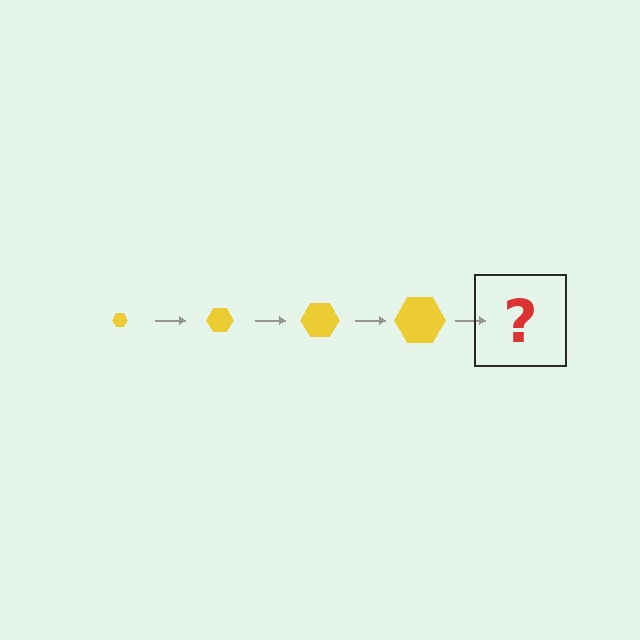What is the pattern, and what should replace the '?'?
The pattern is that the hexagon gets progressively larger each step. The '?' should be a yellow hexagon, larger than the previous one.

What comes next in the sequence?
The next element should be a yellow hexagon, larger than the previous one.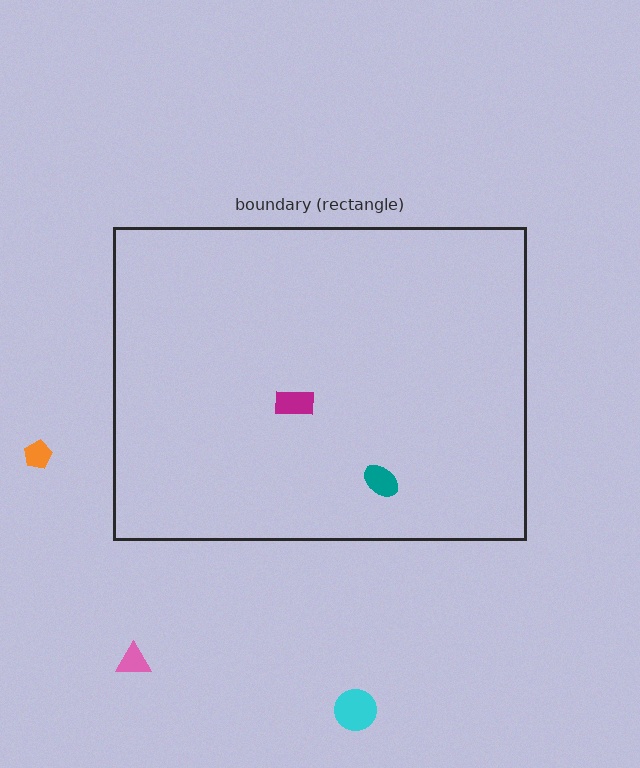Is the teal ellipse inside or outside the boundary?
Inside.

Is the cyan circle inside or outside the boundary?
Outside.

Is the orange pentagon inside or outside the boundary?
Outside.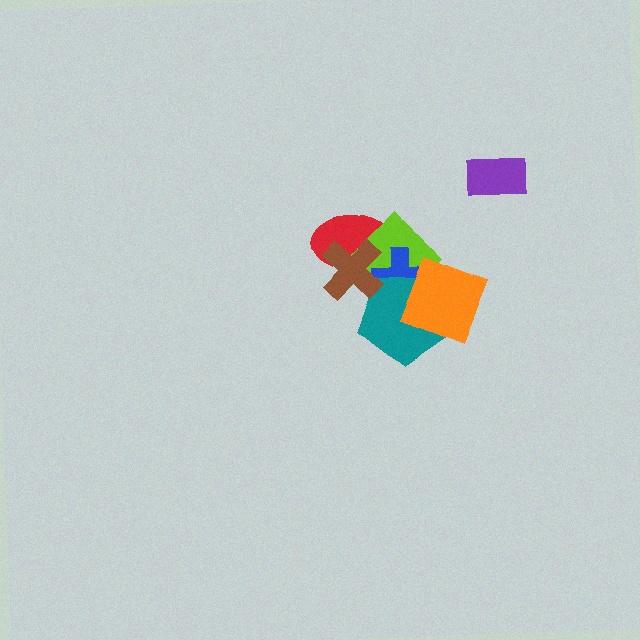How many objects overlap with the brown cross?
4 objects overlap with the brown cross.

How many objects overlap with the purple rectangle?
0 objects overlap with the purple rectangle.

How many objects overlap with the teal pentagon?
4 objects overlap with the teal pentagon.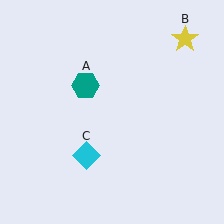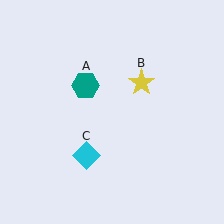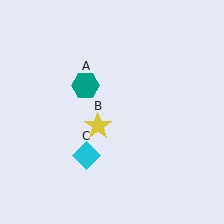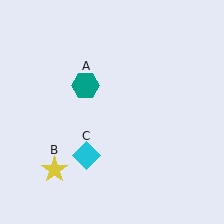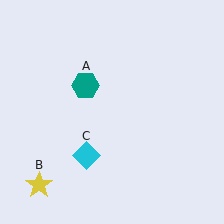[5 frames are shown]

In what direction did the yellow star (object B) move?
The yellow star (object B) moved down and to the left.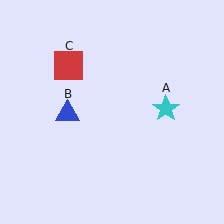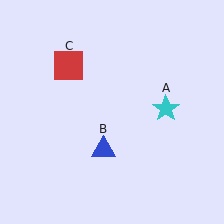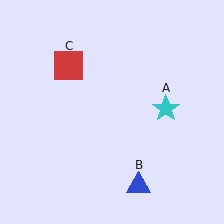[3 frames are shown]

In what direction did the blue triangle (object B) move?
The blue triangle (object B) moved down and to the right.